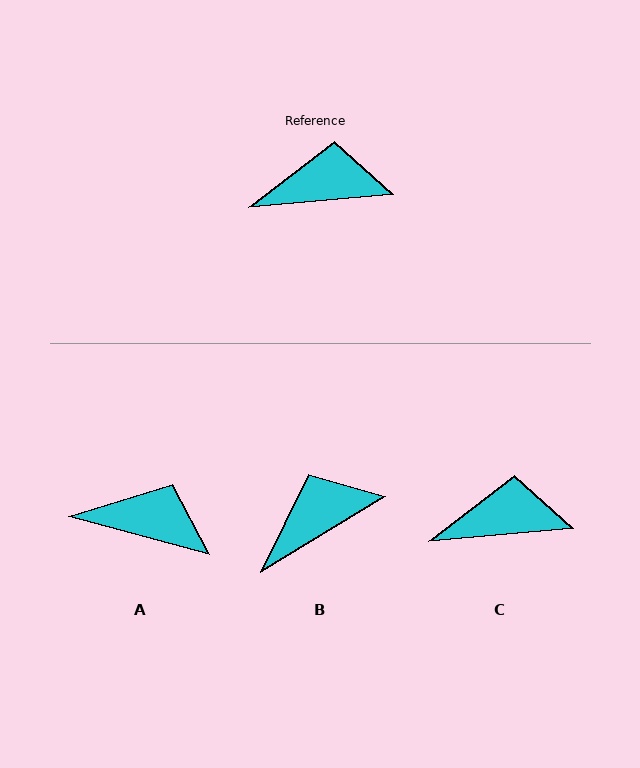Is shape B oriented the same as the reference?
No, it is off by about 26 degrees.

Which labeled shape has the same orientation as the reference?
C.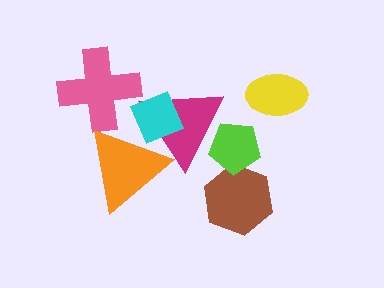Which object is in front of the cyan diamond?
The orange triangle is in front of the cyan diamond.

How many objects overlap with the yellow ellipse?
0 objects overlap with the yellow ellipse.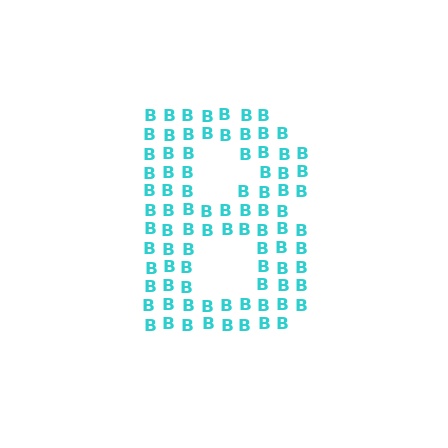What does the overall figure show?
The overall figure shows the letter B.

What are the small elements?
The small elements are letter B's.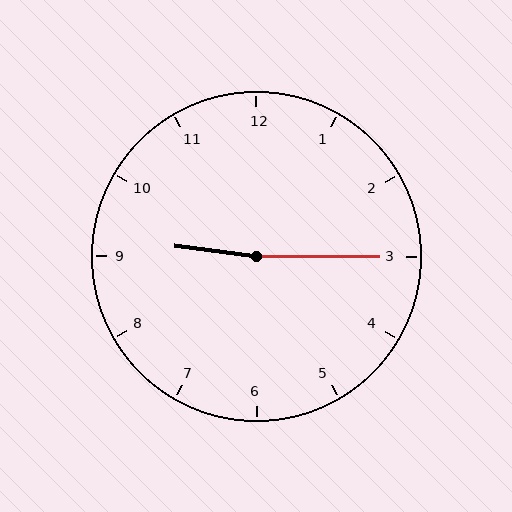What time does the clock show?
9:15.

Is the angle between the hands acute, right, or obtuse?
It is obtuse.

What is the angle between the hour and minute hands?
Approximately 172 degrees.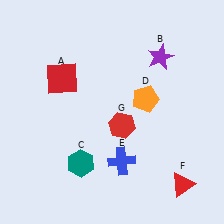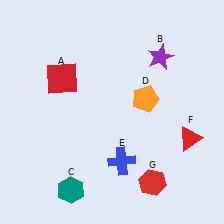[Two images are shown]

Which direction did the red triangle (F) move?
The red triangle (F) moved up.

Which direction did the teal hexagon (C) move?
The teal hexagon (C) moved down.